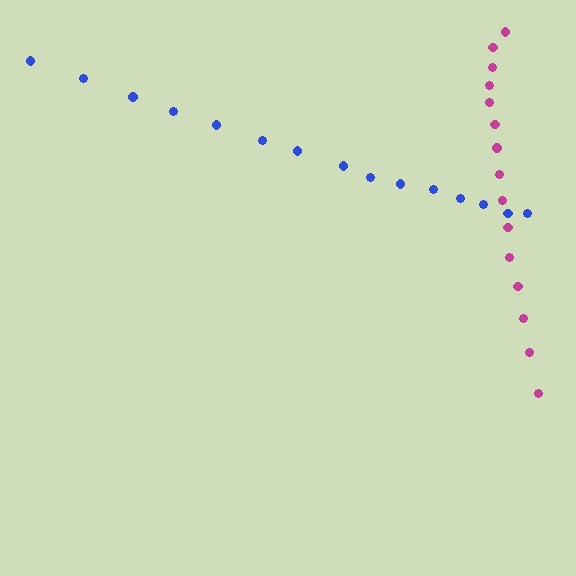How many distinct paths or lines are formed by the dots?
There are 2 distinct paths.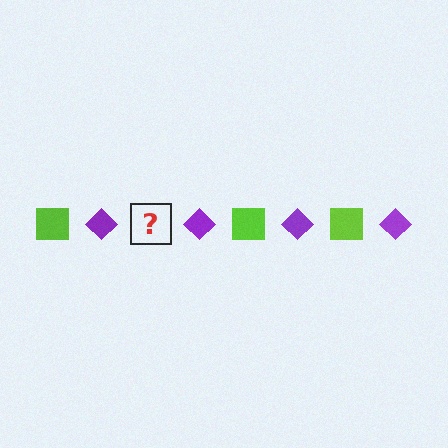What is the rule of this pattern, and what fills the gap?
The rule is that the pattern alternates between lime square and purple diamond. The gap should be filled with a lime square.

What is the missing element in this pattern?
The missing element is a lime square.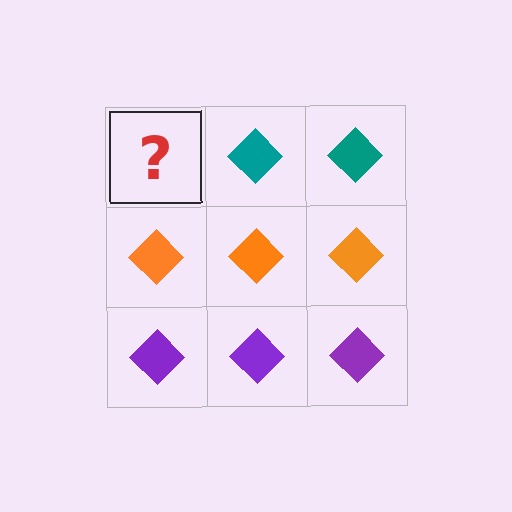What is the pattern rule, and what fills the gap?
The rule is that each row has a consistent color. The gap should be filled with a teal diamond.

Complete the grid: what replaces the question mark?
The question mark should be replaced with a teal diamond.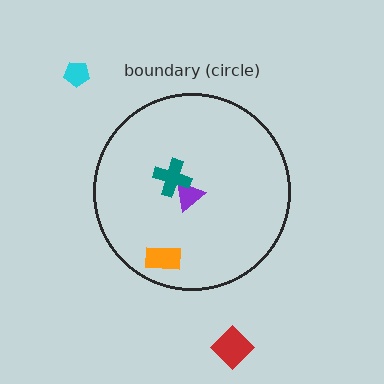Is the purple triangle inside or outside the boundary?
Inside.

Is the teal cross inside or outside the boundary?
Inside.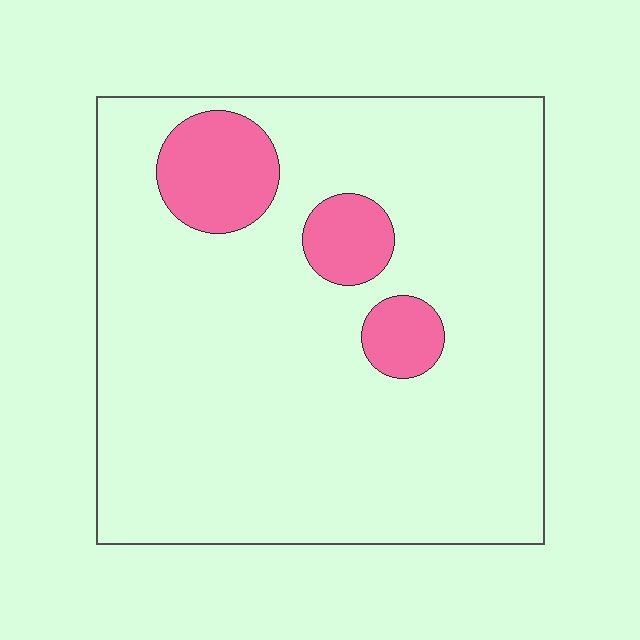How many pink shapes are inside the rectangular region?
3.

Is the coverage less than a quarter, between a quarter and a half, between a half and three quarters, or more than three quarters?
Less than a quarter.